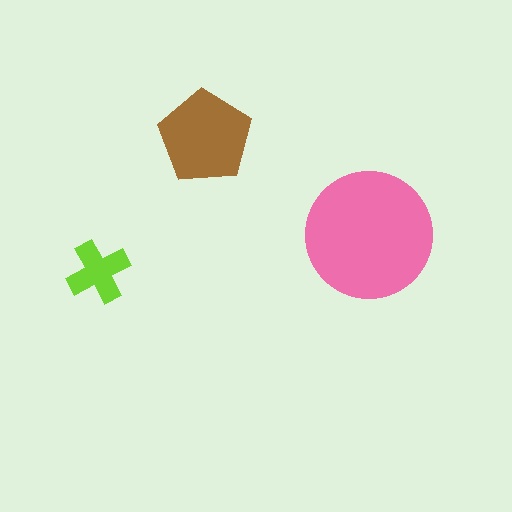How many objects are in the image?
There are 3 objects in the image.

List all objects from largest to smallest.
The pink circle, the brown pentagon, the lime cross.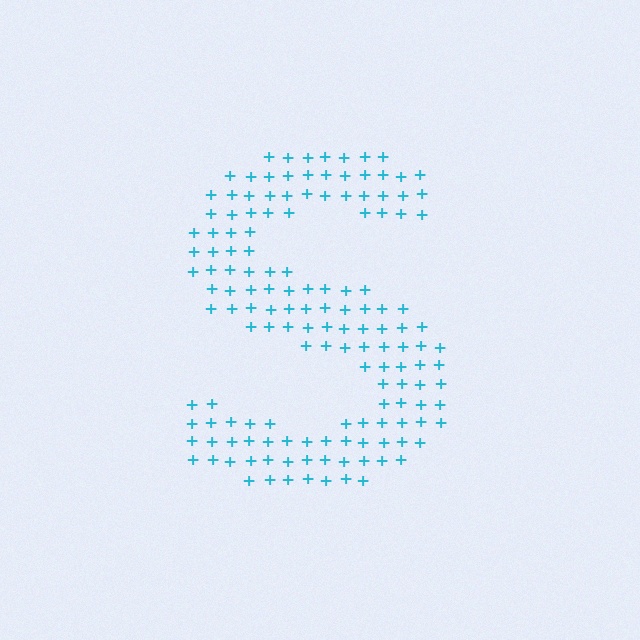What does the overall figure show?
The overall figure shows the letter S.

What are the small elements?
The small elements are plus signs.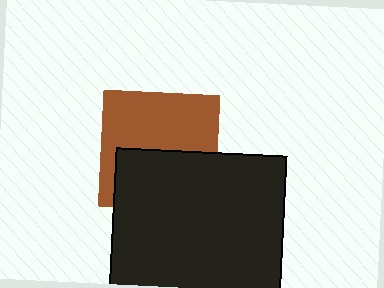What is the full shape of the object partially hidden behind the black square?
The partially hidden object is a brown square.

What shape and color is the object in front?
The object in front is a black square.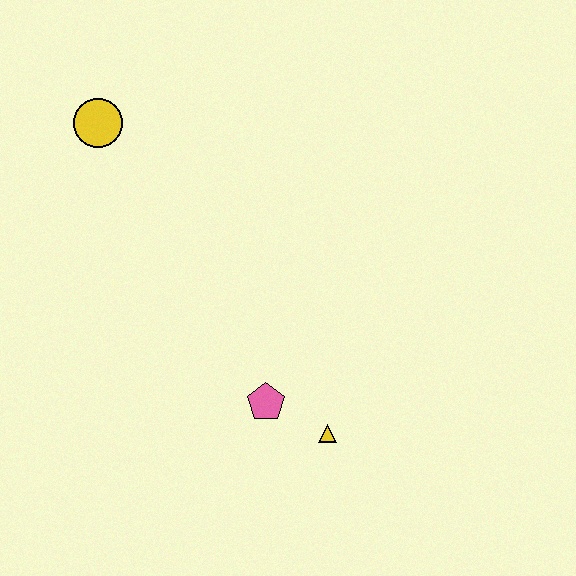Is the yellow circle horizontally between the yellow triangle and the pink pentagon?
No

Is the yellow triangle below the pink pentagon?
Yes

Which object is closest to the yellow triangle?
The pink pentagon is closest to the yellow triangle.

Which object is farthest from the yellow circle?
The yellow triangle is farthest from the yellow circle.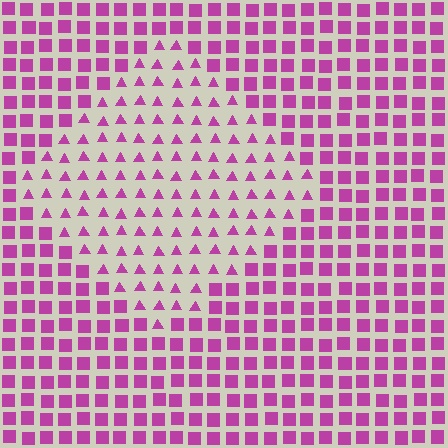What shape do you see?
I see a diamond.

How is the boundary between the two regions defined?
The boundary is defined by a change in element shape: triangles inside vs. squares outside. All elements share the same color and spacing.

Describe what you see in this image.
The image is filled with small magenta elements arranged in a uniform grid. A diamond-shaped region contains triangles, while the surrounding area contains squares. The boundary is defined purely by the change in element shape.